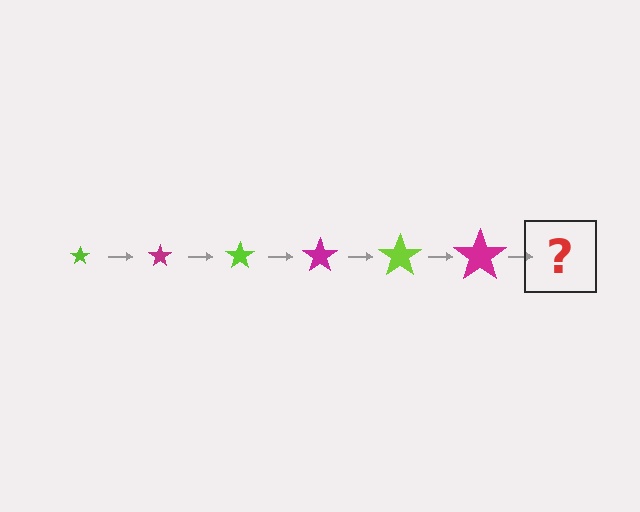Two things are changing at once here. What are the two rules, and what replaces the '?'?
The two rules are that the star grows larger each step and the color cycles through lime and magenta. The '?' should be a lime star, larger than the previous one.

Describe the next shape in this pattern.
It should be a lime star, larger than the previous one.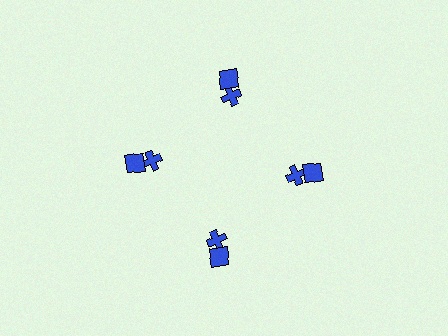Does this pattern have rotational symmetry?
Yes, this pattern has 4-fold rotational symmetry. It looks the same after rotating 90 degrees around the center.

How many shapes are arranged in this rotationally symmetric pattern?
There are 8 shapes, arranged in 4 groups of 2.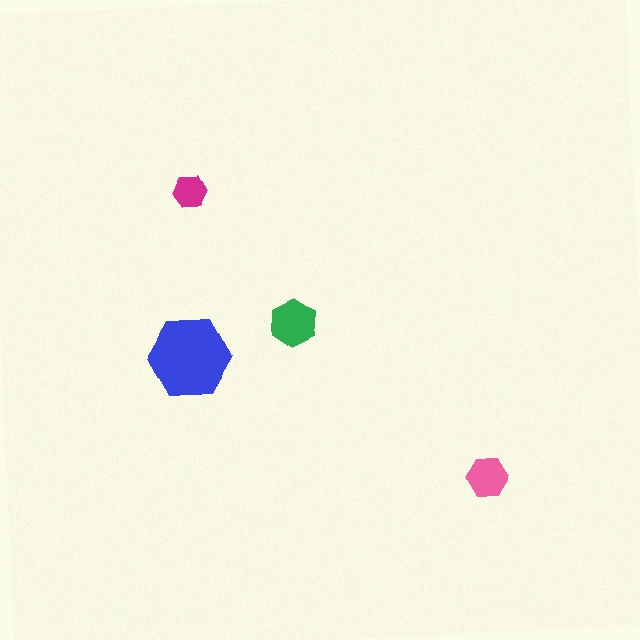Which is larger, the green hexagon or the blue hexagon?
The blue one.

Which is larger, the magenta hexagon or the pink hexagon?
The pink one.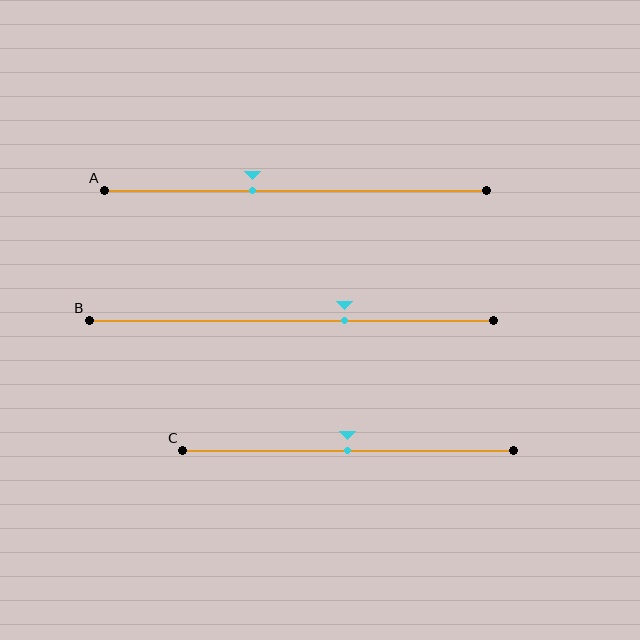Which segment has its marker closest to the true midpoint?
Segment C has its marker closest to the true midpoint.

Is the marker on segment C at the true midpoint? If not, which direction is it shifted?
Yes, the marker on segment C is at the true midpoint.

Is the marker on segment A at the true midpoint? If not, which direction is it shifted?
No, the marker on segment A is shifted to the left by about 11% of the segment length.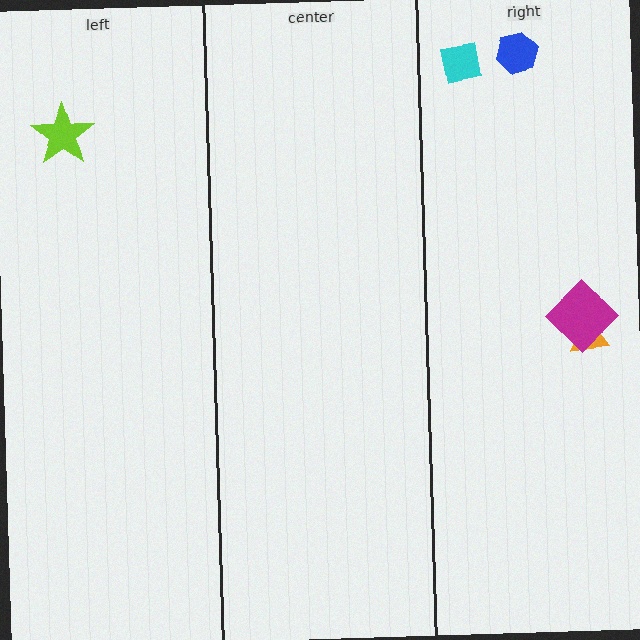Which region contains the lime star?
The left region.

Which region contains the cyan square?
The right region.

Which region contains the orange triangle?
The right region.